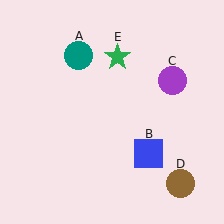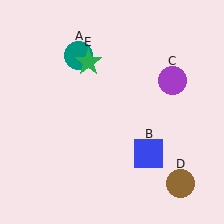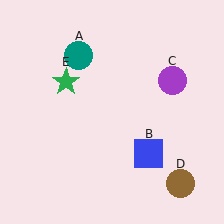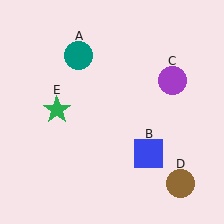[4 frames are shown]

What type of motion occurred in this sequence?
The green star (object E) rotated counterclockwise around the center of the scene.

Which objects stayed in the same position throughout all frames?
Teal circle (object A) and blue square (object B) and purple circle (object C) and brown circle (object D) remained stationary.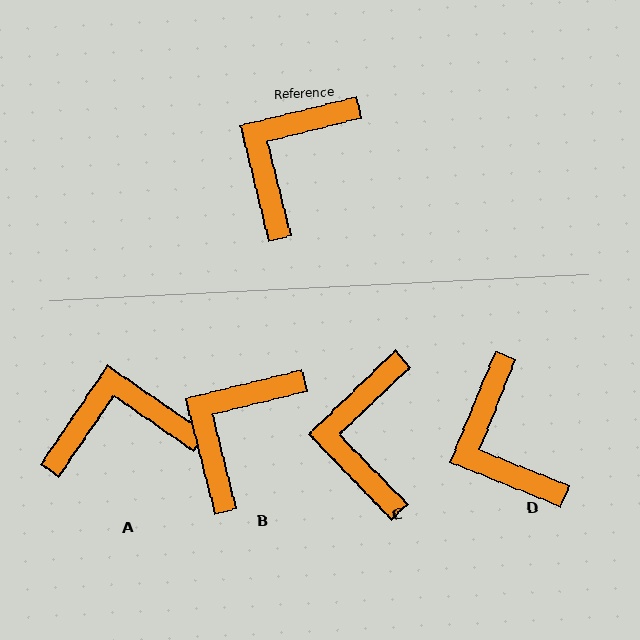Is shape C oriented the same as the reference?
No, it is off by about 30 degrees.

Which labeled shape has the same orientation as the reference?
B.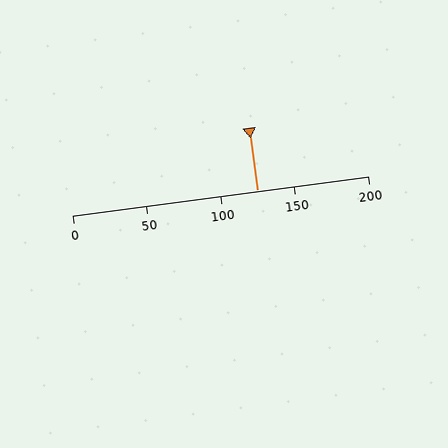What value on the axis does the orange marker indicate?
The marker indicates approximately 125.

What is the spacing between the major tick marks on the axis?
The major ticks are spaced 50 apart.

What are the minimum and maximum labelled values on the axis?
The axis runs from 0 to 200.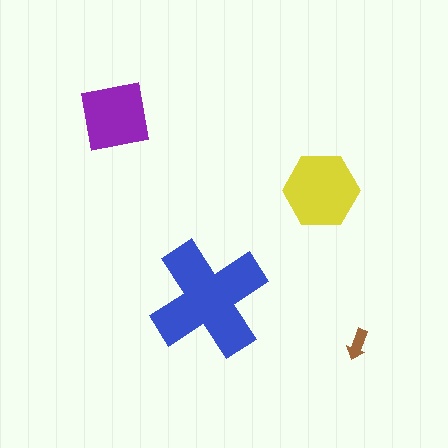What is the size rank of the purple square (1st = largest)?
3rd.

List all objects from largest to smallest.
The blue cross, the yellow hexagon, the purple square, the brown arrow.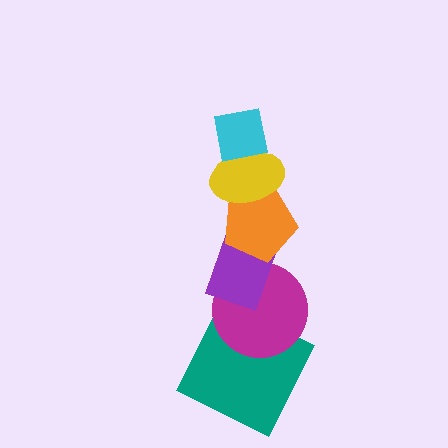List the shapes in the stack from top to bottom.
From top to bottom: the cyan square, the yellow ellipse, the orange pentagon, the purple rectangle, the magenta circle, the teal square.